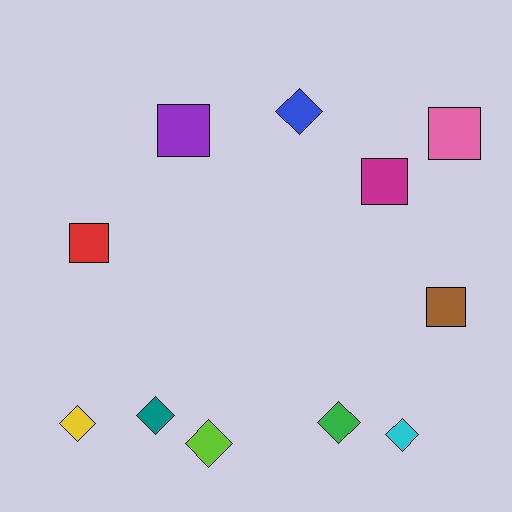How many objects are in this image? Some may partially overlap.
There are 11 objects.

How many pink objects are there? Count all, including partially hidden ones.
There is 1 pink object.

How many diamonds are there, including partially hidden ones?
There are 6 diamonds.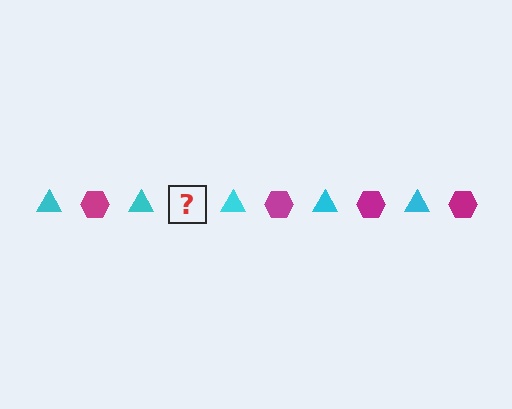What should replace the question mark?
The question mark should be replaced with a magenta hexagon.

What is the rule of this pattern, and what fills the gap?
The rule is that the pattern alternates between cyan triangle and magenta hexagon. The gap should be filled with a magenta hexagon.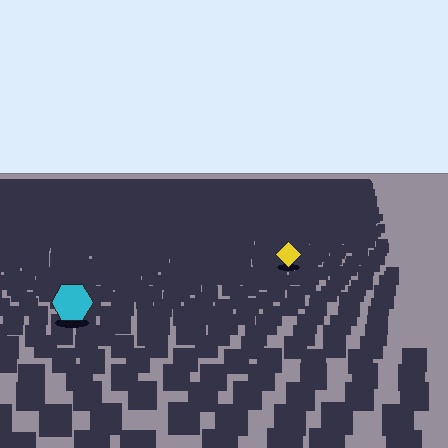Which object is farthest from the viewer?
The yellow diamond is farthest from the viewer. It appears smaller and the ground texture around it is denser.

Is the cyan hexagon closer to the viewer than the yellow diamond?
Yes. The cyan hexagon is closer — you can tell from the texture gradient: the ground texture is coarser near it.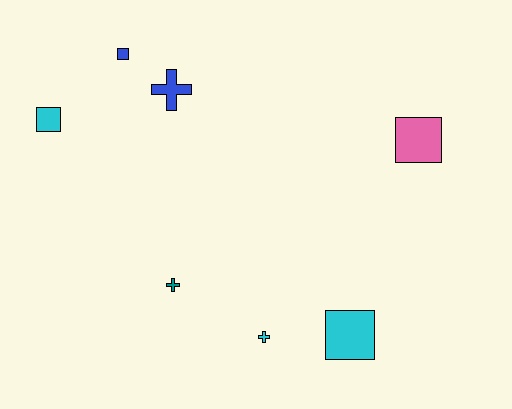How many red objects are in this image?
There are no red objects.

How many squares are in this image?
There are 4 squares.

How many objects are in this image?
There are 7 objects.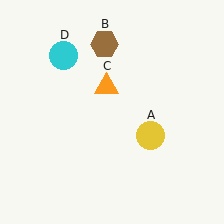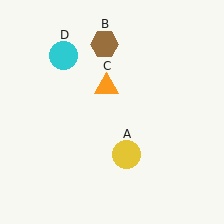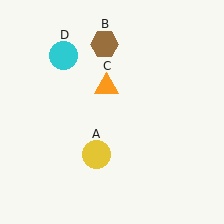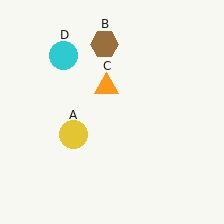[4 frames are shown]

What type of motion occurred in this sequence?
The yellow circle (object A) rotated clockwise around the center of the scene.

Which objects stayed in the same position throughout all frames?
Brown hexagon (object B) and orange triangle (object C) and cyan circle (object D) remained stationary.